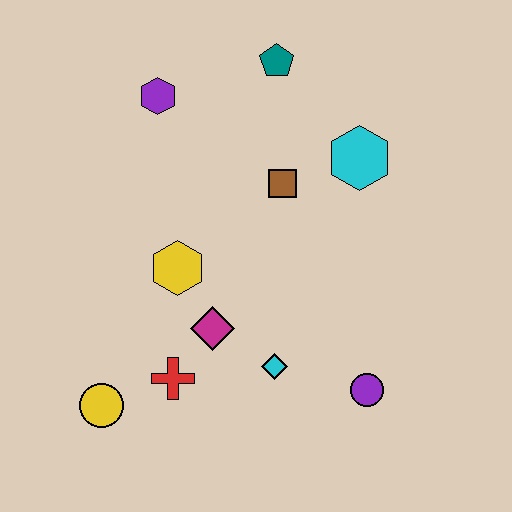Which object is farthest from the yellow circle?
The teal pentagon is farthest from the yellow circle.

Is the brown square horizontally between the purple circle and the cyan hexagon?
No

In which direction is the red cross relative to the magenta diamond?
The red cross is below the magenta diamond.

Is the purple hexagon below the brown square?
No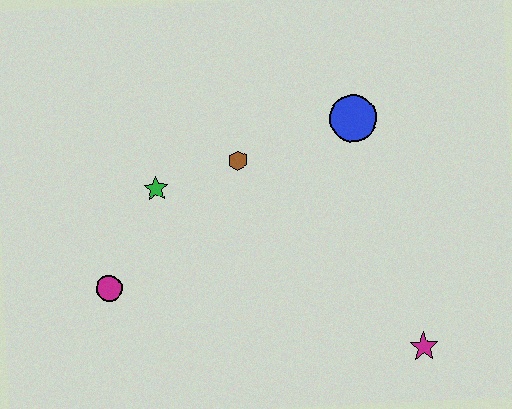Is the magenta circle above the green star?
No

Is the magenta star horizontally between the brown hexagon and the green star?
No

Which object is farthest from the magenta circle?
The magenta star is farthest from the magenta circle.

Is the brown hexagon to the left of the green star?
No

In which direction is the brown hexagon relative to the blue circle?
The brown hexagon is to the left of the blue circle.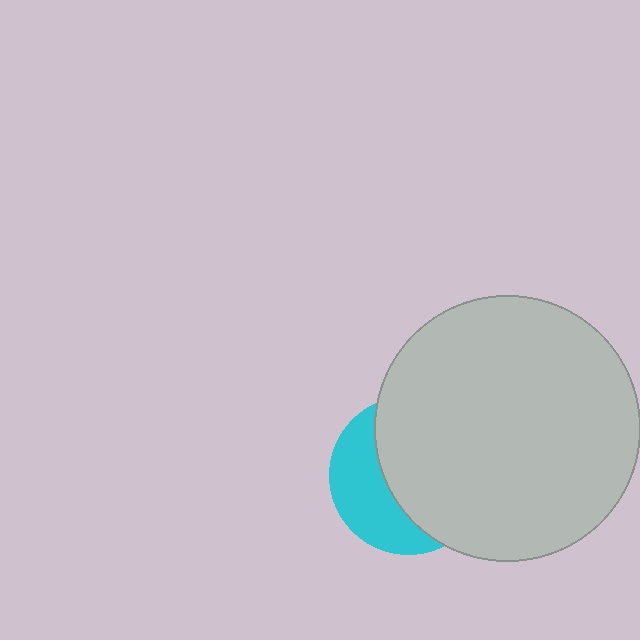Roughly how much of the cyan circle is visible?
A small part of it is visible (roughly 38%).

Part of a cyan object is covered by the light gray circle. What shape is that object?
It is a circle.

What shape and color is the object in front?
The object in front is a light gray circle.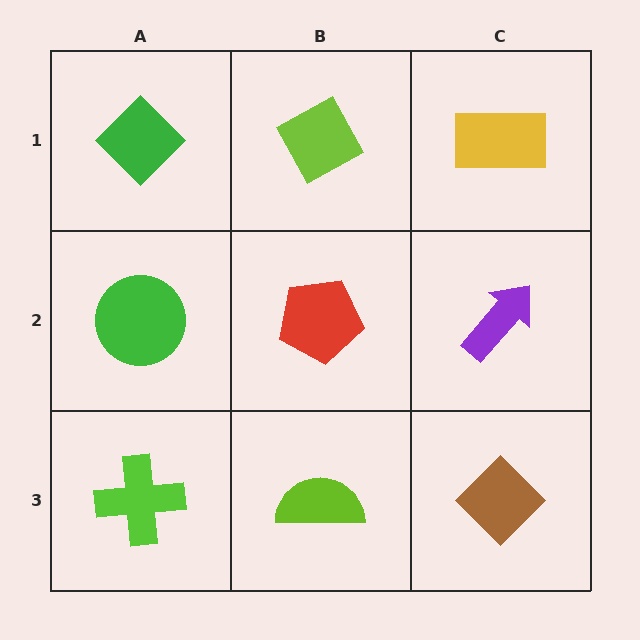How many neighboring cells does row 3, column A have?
2.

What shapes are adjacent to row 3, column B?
A red pentagon (row 2, column B), a lime cross (row 3, column A), a brown diamond (row 3, column C).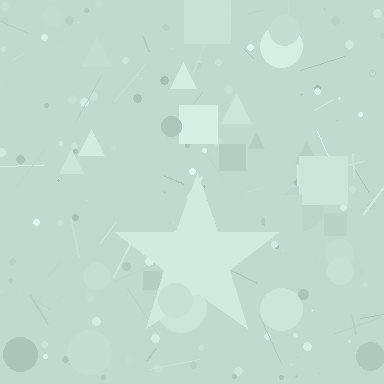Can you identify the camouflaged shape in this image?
The camouflaged shape is a star.